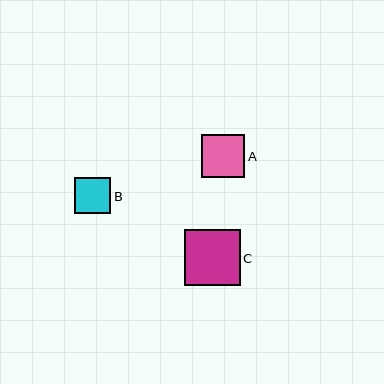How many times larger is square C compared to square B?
Square C is approximately 1.5 times the size of square B.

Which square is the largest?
Square C is the largest with a size of approximately 56 pixels.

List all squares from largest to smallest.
From largest to smallest: C, A, B.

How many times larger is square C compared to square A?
Square C is approximately 1.3 times the size of square A.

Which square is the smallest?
Square B is the smallest with a size of approximately 36 pixels.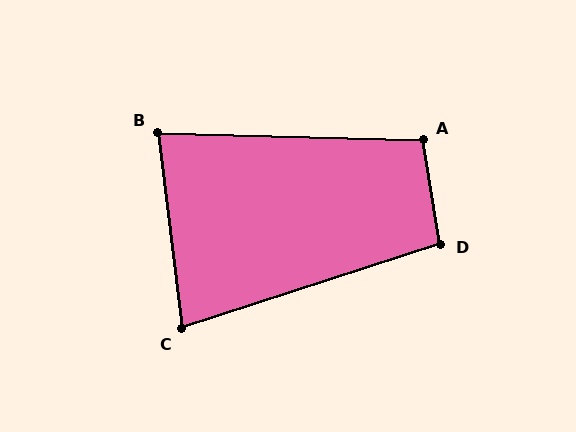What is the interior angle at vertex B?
Approximately 81 degrees (acute).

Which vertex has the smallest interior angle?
C, at approximately 79 degrees.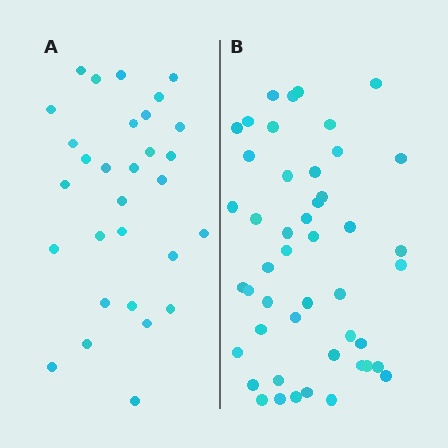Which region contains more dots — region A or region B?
Region B (the right region) has more dots.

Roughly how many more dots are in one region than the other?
Region B has approximately 15 more dots than region A.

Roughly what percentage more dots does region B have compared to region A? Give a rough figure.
About 55% more.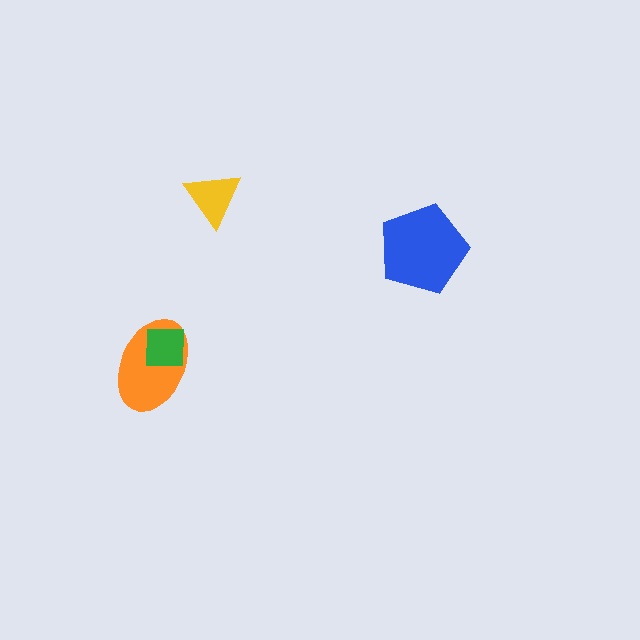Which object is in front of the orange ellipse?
The green square is in front of the orange ellipse.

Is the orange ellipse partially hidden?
Yes, it is partially covered by another shape.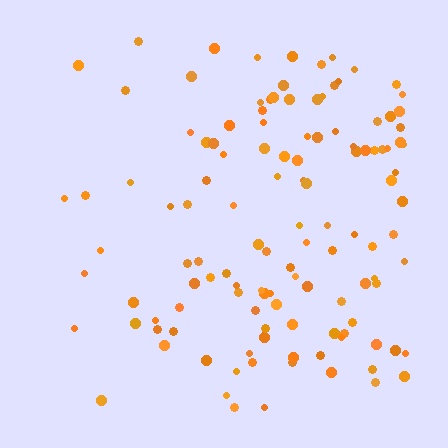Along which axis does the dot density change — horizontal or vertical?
Horizontal.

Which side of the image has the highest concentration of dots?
The right.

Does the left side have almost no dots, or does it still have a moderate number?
Still a moderate number, just noticeably fewer than the right.